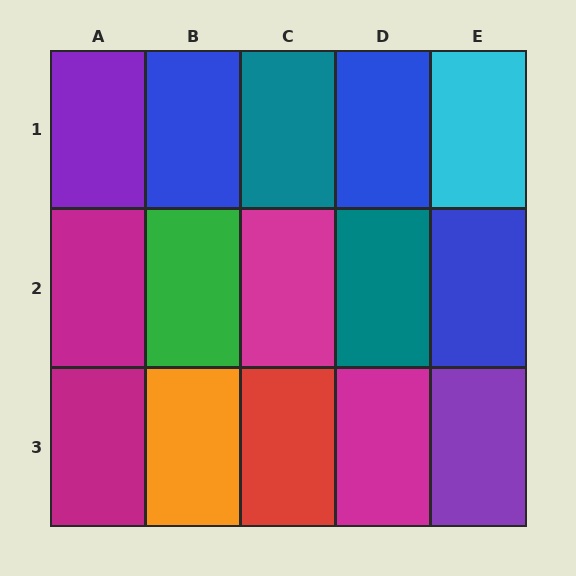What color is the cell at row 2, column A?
Magenta.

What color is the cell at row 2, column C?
Magenta.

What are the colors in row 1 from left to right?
Purple, blue, teal, blue, cyan.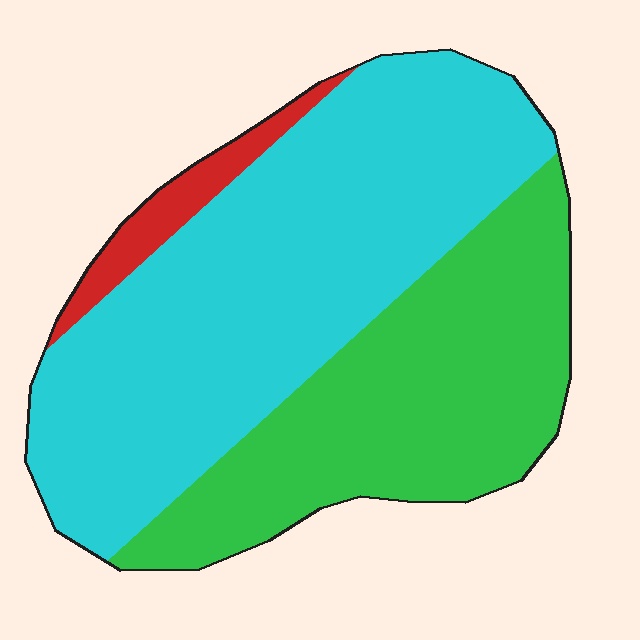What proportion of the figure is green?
Green covers 37% of the figure.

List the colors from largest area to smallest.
From largest to smallest: cyan, green, red.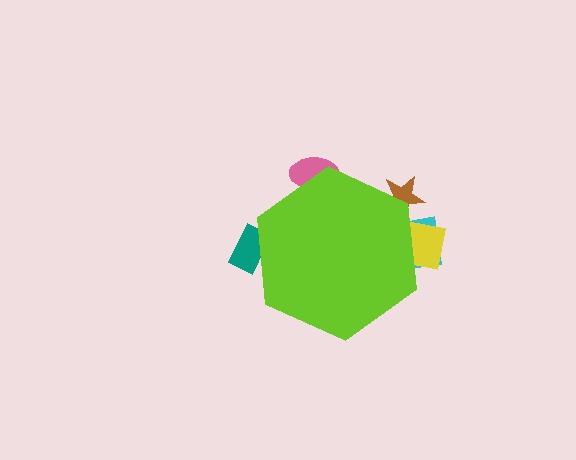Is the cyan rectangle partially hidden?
Yes, the cyan rectangle is partially hidden behind the lime hexagon.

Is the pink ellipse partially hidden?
Yes, the pink ellipse is partially hidden behind the lime hexagon.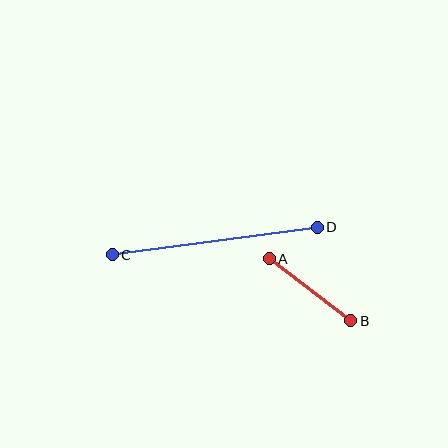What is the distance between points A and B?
The distance is approximately 103 pixels.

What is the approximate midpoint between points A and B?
The midpoint is at approximately (310, 290) pixels.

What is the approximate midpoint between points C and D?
The midpoint is at approximately (215, 241) pixels.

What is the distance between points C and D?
The distance is approximately 207 pixels.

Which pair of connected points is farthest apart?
Points C and D are farthest apart.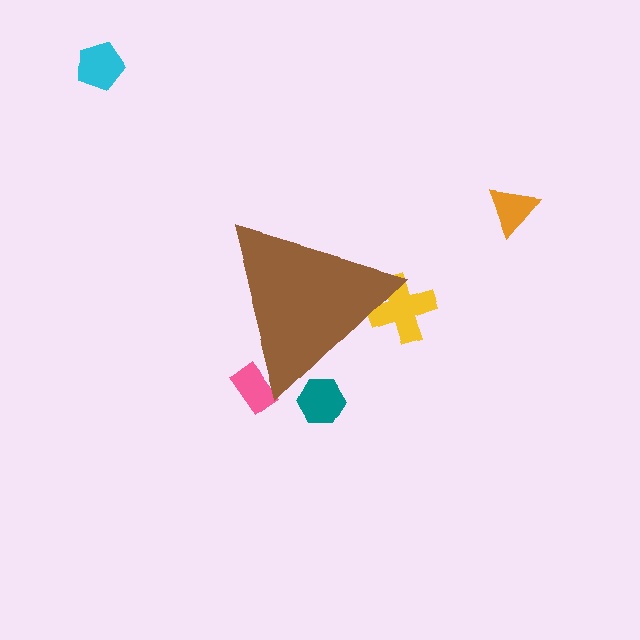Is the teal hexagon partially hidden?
Yes, the teal hexagon is partially hidden behind the brown triangle.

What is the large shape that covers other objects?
A brown triangle.